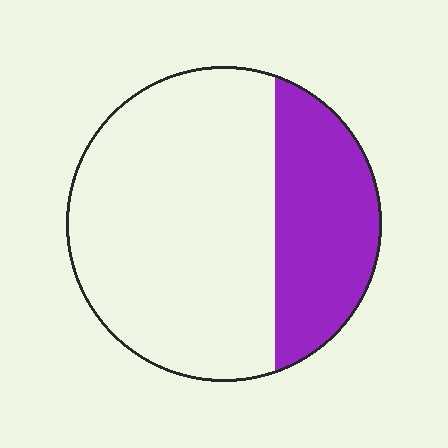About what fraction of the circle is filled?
About one third (1/3).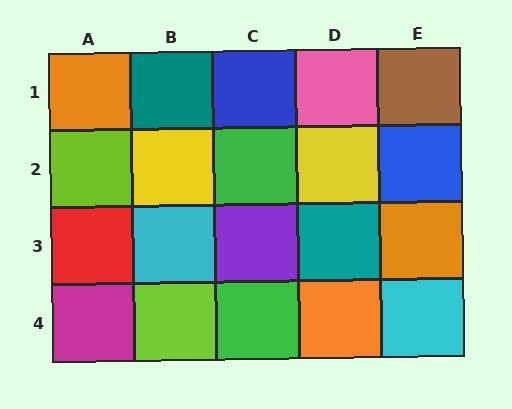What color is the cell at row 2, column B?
Yellow.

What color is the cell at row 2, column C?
Green.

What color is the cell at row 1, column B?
Teal.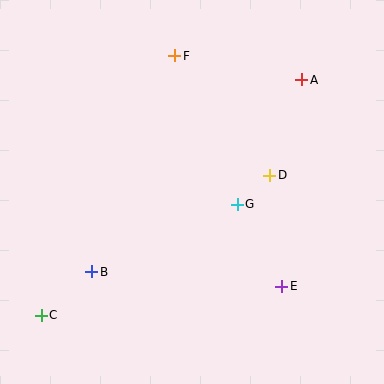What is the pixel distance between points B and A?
The distance between B and A is 284 pixels.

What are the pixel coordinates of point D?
Point D is at (270, 175).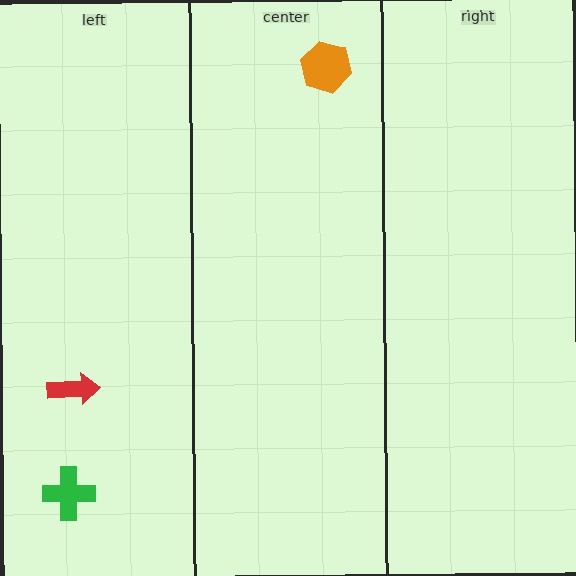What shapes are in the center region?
The orange hexagon.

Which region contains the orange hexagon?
The center region.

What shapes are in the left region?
The red arrow, the green cross.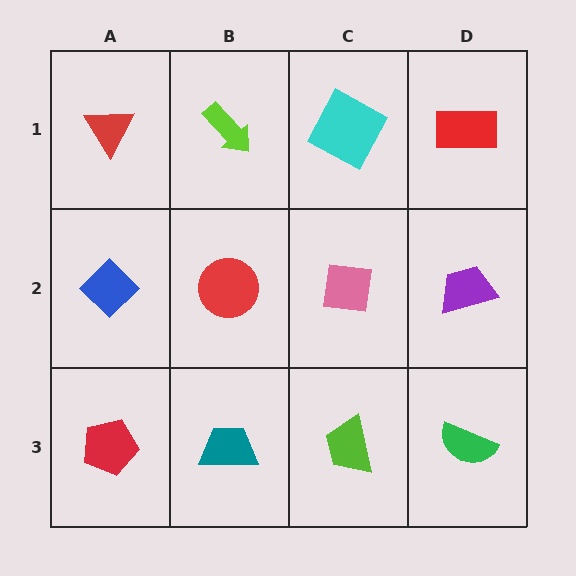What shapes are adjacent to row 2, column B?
A lime arrow (row 1, column B), a teal trapezoid (row 3, column B), a blue diamond (row 2, column A), a pink square (row 2, column C).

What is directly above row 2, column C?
A cyan square.